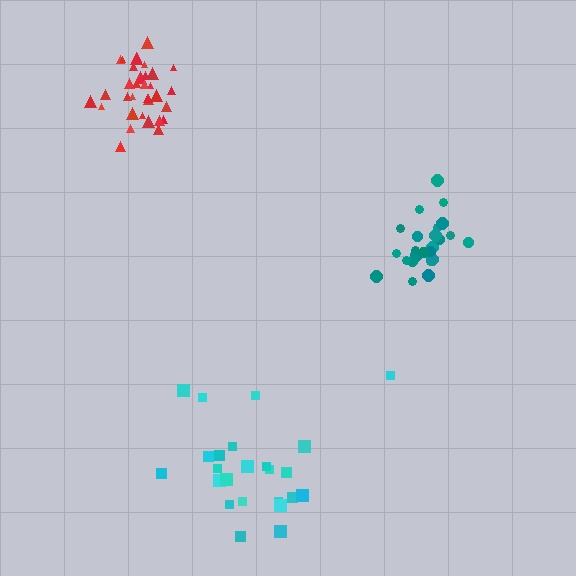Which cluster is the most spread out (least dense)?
Cyan.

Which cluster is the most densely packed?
Red.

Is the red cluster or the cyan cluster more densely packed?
Red.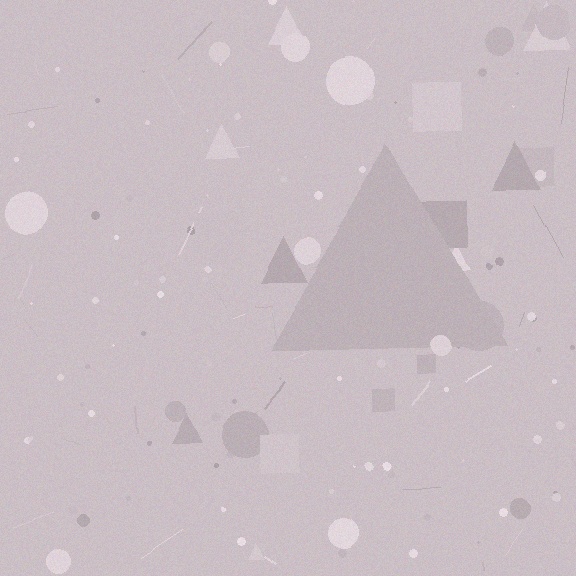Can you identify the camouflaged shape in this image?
The camouflaged shape is a triangle.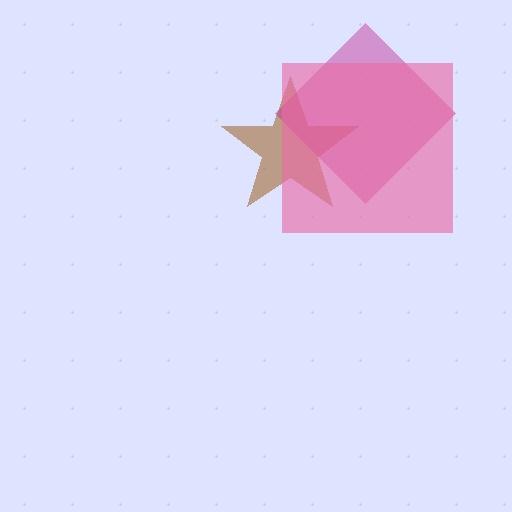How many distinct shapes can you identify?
There are 3 distinct shapes: a brown star, a magenta diamond, a pink square.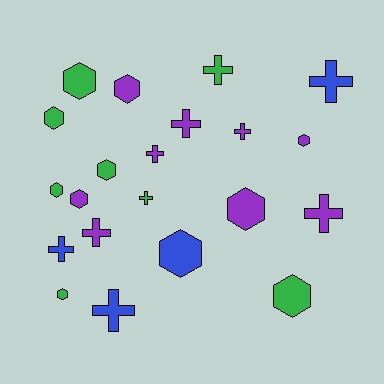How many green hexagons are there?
There are 6 green hexagons.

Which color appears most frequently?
Purple, with 9 objects.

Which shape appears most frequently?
Hexagon, with 11 objects.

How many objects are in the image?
There are 21 objects.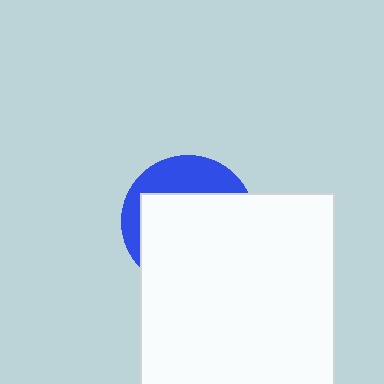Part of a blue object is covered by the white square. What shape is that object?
It is a circle.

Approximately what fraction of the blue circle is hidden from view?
Roughly 69% of the blue circle is hidden behind the white square.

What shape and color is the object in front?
The object in front is a white square.